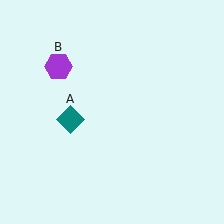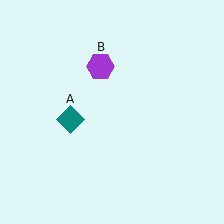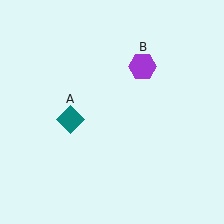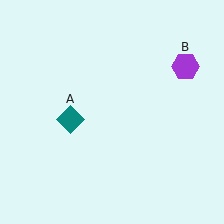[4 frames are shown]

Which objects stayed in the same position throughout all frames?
Teal diamond (object A) remained stationary.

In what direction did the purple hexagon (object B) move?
The purple hexagon (object B) moved right.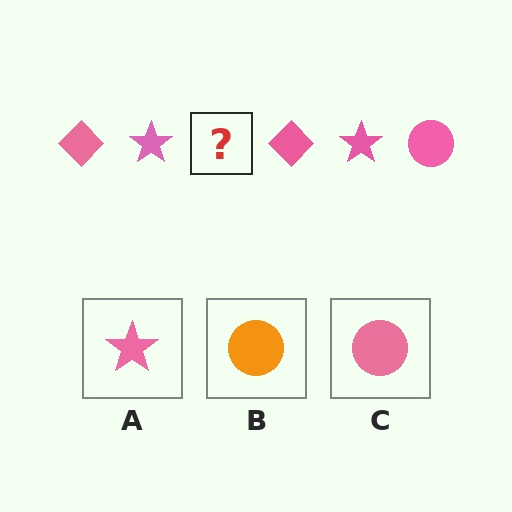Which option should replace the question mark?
Option C.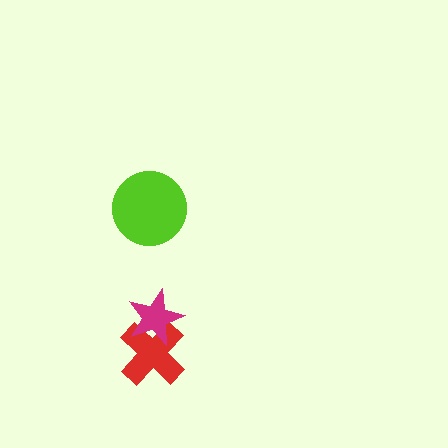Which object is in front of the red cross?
The magenta star is in front of the red cross.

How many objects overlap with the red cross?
1 object overlaps with the red cross.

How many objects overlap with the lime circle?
0 objects overlap with the lime circle.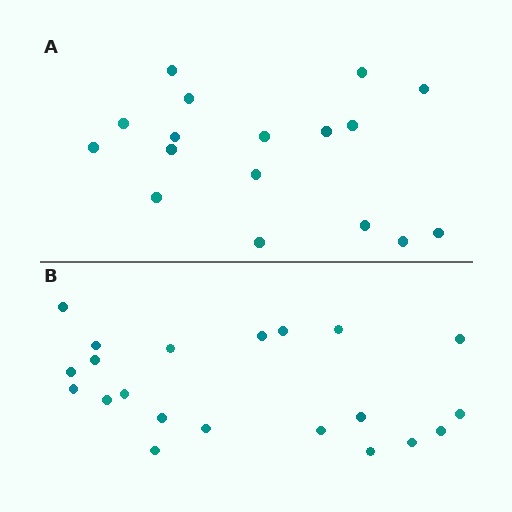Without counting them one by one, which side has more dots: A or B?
Region B (the bottom region) has more dots.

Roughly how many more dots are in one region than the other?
Region B has about 4 more dots than region A.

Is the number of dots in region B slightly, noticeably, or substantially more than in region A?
Region B has only slightly more — the two regions are fairly close. The ratio is roughly 1.2 to 1.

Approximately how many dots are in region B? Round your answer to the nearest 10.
About 20 dots. (The exact count is 21, which rounds to 20.)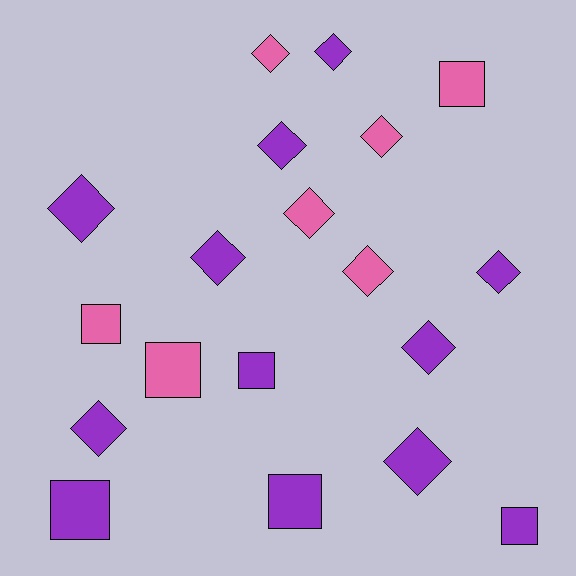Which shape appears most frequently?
Diamond, with 12 objects.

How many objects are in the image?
There are 19 objects.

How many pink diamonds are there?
There are 4 pink diamonds.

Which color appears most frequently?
Purple, with 12 objects.